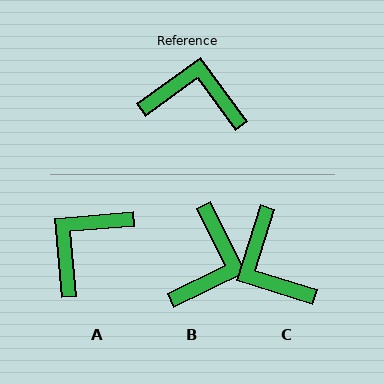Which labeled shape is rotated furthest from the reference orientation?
C, about 127 degrees away.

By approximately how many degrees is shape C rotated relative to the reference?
Approximately 127 degrees counter-clockwise.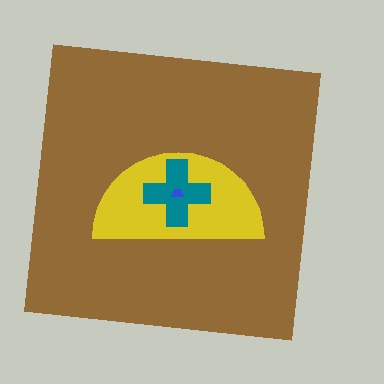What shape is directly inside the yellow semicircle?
The teal cross.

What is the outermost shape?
The brown square.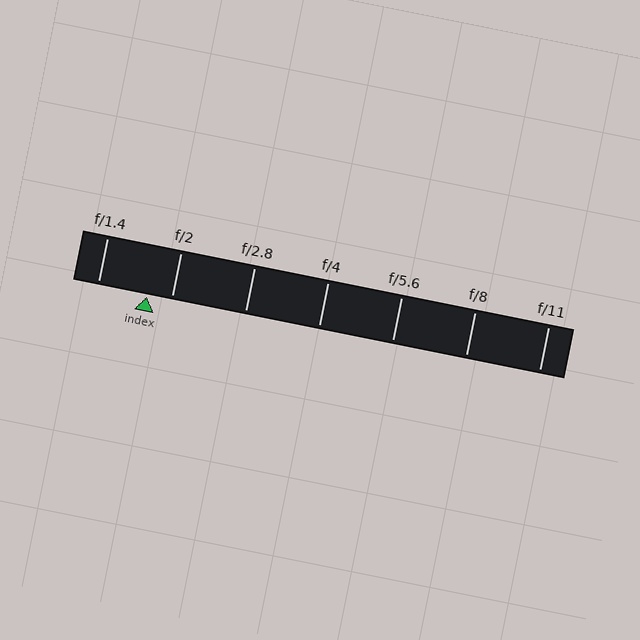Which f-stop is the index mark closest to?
The index mark is closest to f/2.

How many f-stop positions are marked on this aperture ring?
There are 7 f-stop positions marked.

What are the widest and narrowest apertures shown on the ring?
The widest aperture shown is f/1.4 and the narrowest is f/11.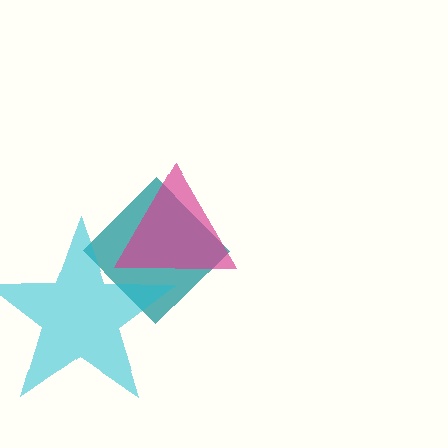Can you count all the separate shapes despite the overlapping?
Yes, there are 3 separate shapes.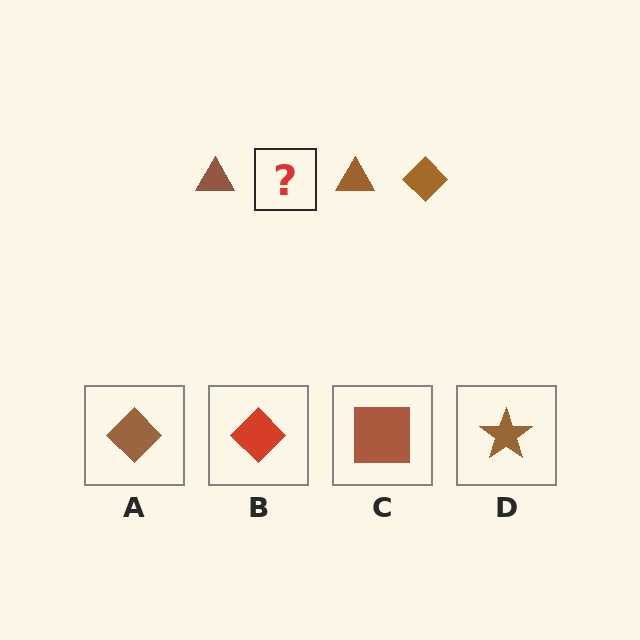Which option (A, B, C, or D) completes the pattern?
A.